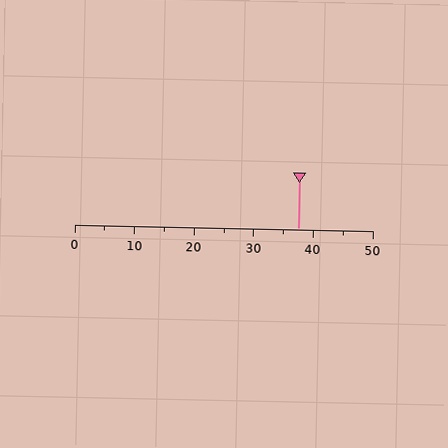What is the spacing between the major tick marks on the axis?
The major ticks are spaced 10 apart.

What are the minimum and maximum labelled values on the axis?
The axis runs from 0 to 50.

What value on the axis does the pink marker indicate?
The marker indicates approximately 37.5.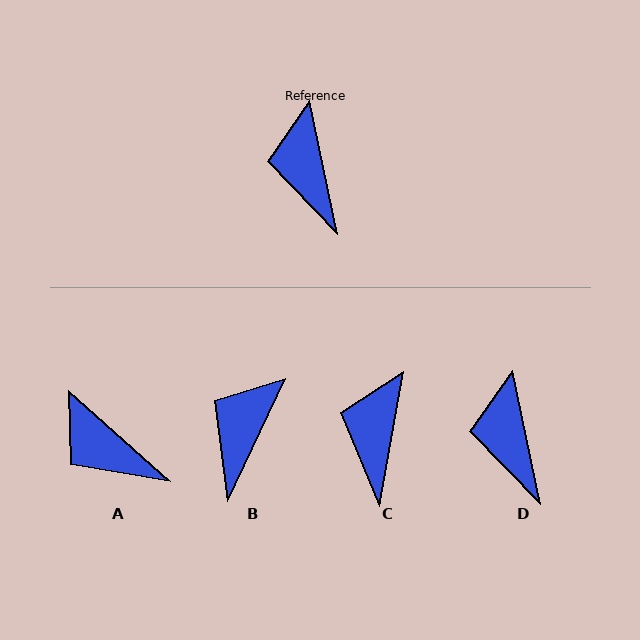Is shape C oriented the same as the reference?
No, it is off by about 22 degrees.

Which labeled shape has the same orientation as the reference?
D.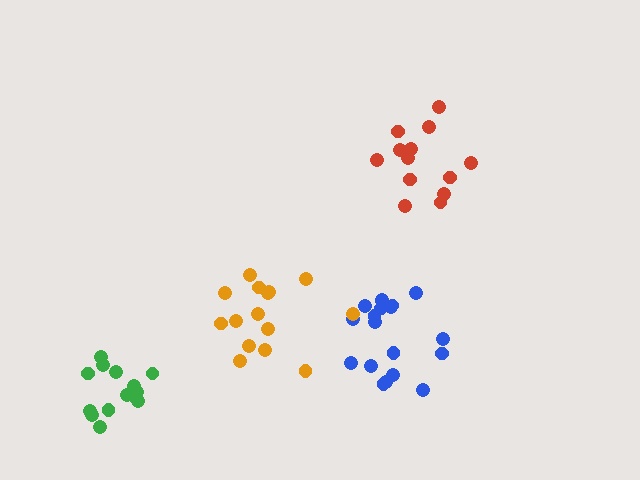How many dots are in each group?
Group 1: 14 dots, Group 2: 13 dots, Group 3: 19 dots, Group 4: 15 dots (61 total).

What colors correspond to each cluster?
The clusters are colored: green, red, blue, orange.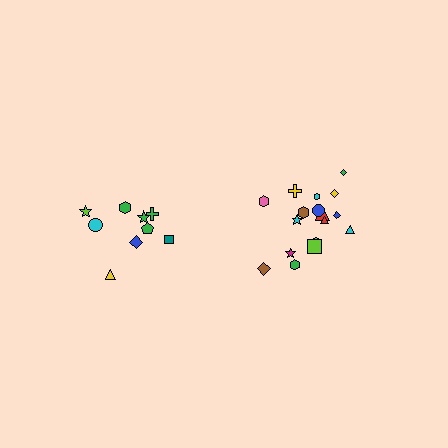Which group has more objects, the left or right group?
The right group.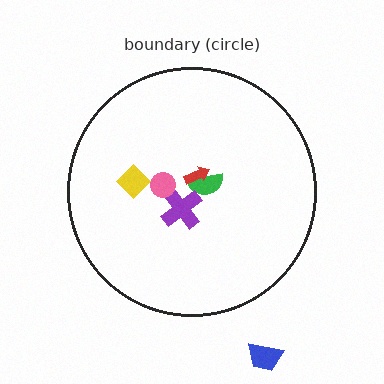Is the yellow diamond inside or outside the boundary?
Inside.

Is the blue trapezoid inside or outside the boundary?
Outside.